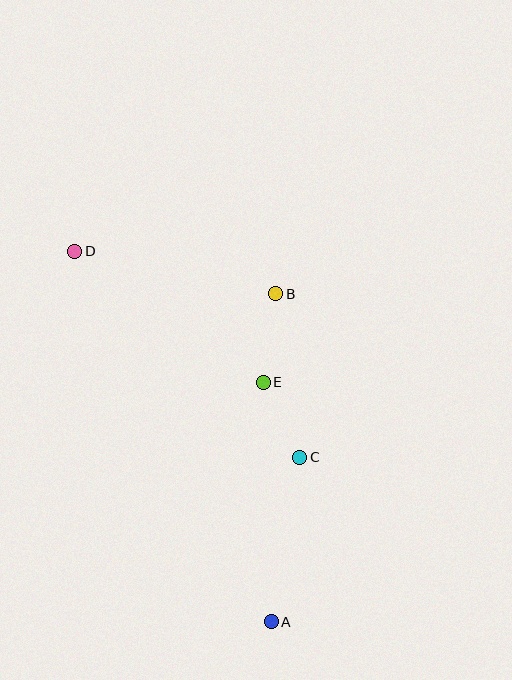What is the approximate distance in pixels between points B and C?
The distance between B and C is approximately 165 pixels.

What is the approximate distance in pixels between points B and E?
The distance between B and E is approximately 89 pixels.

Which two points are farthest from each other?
Points A and D are farthest from each other.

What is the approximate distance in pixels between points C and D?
The distance between C and D is approximately 305 pixels.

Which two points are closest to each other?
Points C and E are closest to each other.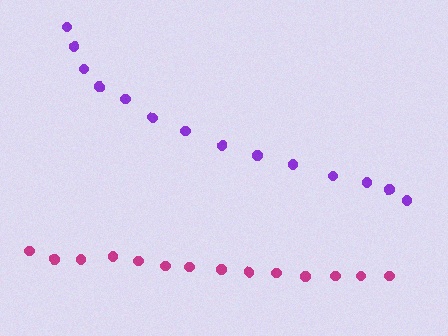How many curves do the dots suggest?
There are 2 distinct paths.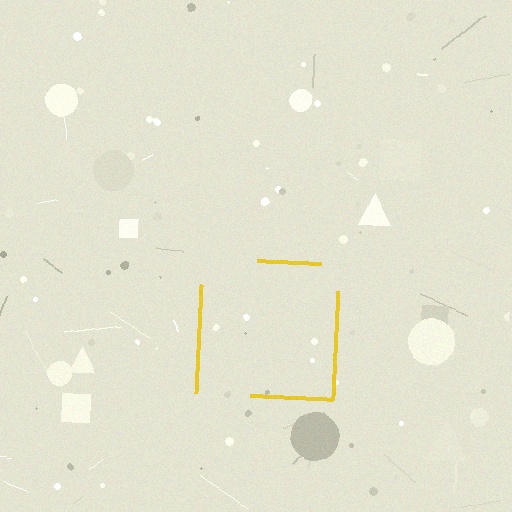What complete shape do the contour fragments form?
The contour fragments form a square.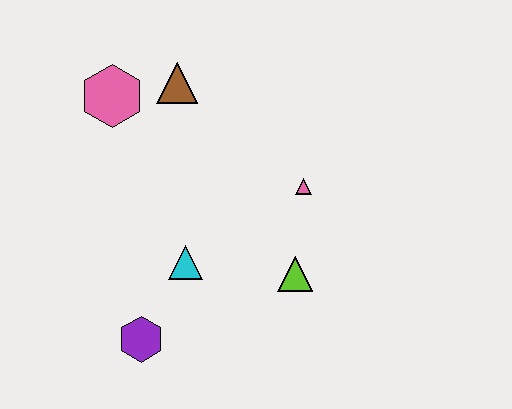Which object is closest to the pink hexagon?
The brown triangle is closest to the pink hexagon.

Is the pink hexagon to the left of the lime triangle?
Yes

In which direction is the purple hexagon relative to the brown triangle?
The purple hexagon is below the brown triangle.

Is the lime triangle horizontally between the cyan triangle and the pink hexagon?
No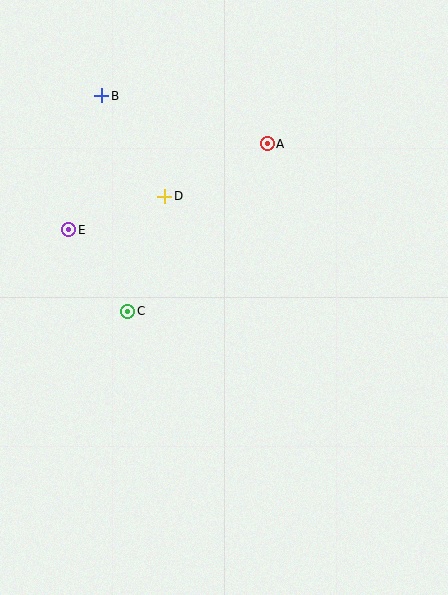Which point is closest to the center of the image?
Point C at (128, 311) is closest to the center.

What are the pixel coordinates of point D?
Point D is at (165, 196).